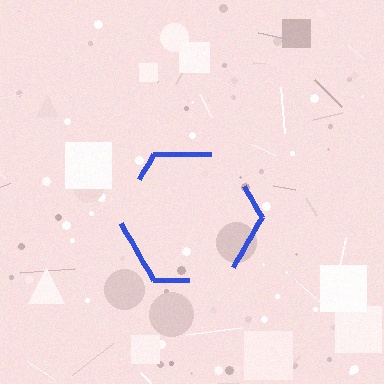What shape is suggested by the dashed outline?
The dashed outline suggests a hexagon.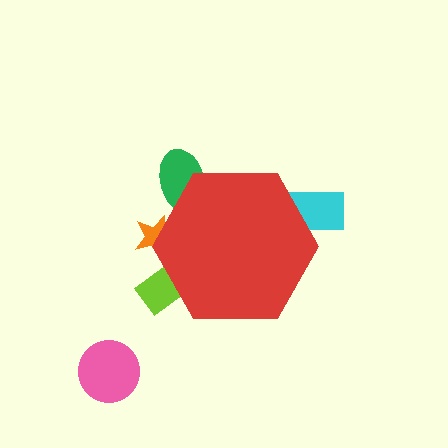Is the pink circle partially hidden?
No, the pink circle is fully visible.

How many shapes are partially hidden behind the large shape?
4 shapes are partially hidden.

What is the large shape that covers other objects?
A red hexagon.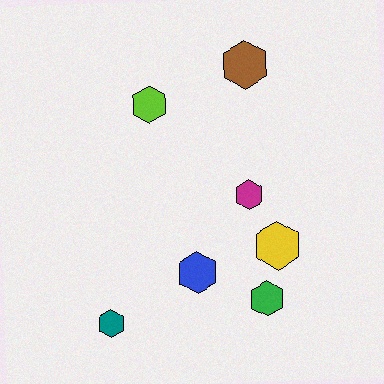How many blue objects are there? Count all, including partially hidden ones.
There is 1 blue object.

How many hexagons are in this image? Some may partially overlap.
There are 7 hexagons.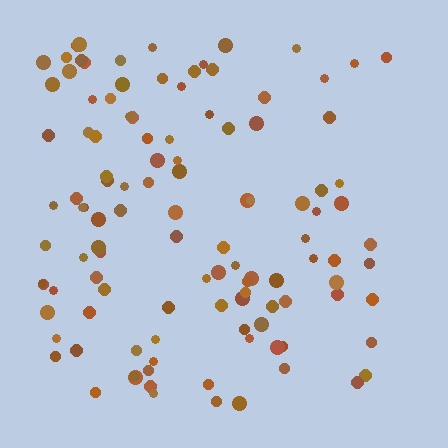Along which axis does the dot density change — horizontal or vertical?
Horizontal.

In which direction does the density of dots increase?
From right to left, with the left side densest.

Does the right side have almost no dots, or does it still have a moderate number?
Still a moderate number, just noticeably fewer than the left.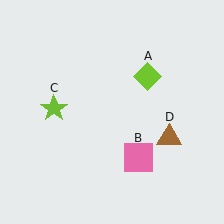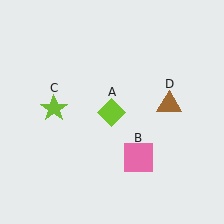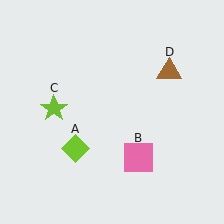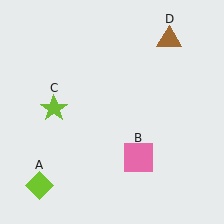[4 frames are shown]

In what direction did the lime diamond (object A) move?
The lime diamond (object A) moved down and to the left.